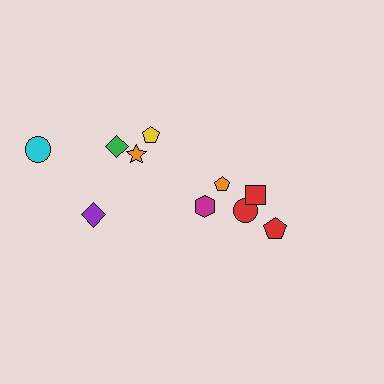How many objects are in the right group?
There are 4 objects.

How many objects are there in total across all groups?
There are 10 objects.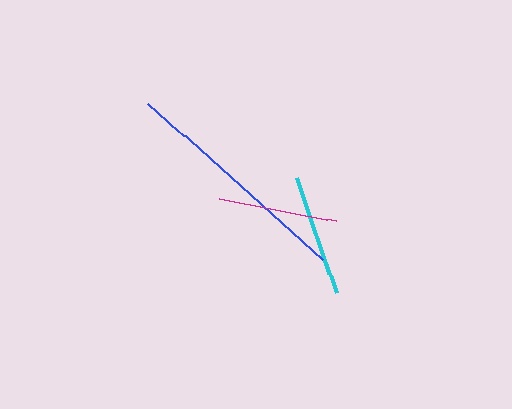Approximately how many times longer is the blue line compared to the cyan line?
The blue line is approximately 1.9 times the length of the cyan line.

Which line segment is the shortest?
The magenta line is the shortest at approximately 119 pixels.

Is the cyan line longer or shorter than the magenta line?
The cyan line is longer than the magenta line.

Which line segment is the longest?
The blue line is the longest at approximately 234 pixels.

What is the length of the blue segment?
The blue segment is approximately 234 pixels long.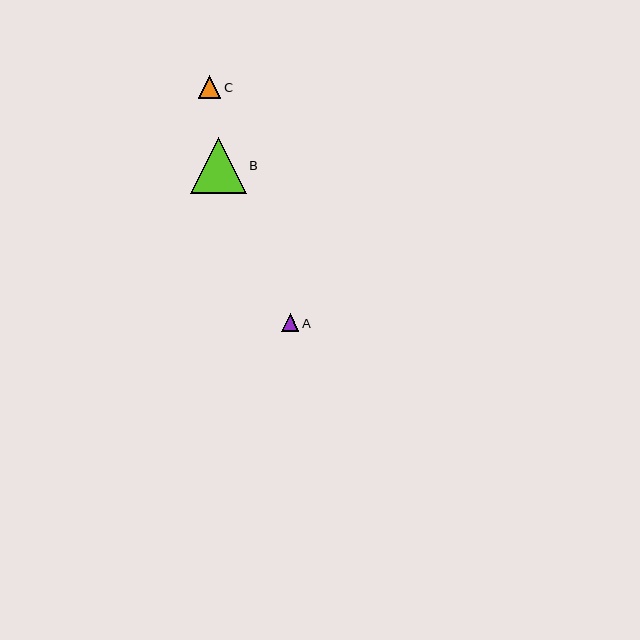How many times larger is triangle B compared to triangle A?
Triangle B is approximately 3.2 times the size of triangle A.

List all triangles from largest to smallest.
From largest to smallest: B, C, A.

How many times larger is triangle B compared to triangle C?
Triangle B is approximately 2.5 times the size of triangle C.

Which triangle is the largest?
Triangle B is the largest with a size of approximately 56 pixels.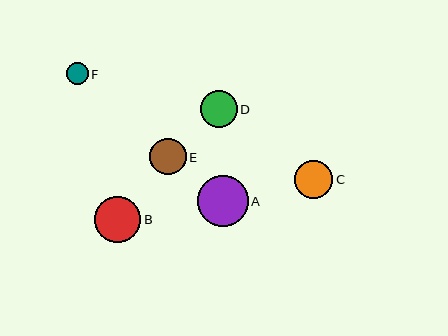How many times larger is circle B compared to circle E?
Circle B is approximately 1.3 times the size of circle E.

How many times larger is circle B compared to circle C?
Circle B is approximately 1.2 times the size of circle C.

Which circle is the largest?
Circle A is the largest with a size of approximately 51 pixels.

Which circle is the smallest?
Circle F is the smallest with a size of approximately 22 pixels.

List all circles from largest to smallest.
From largest to smallest: A, B, C, D, E, F.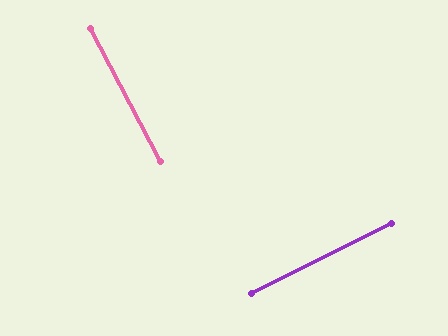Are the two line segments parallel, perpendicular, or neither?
Perpendicular — they meet at approximately 89°.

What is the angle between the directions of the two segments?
Approximately 89 degrees.